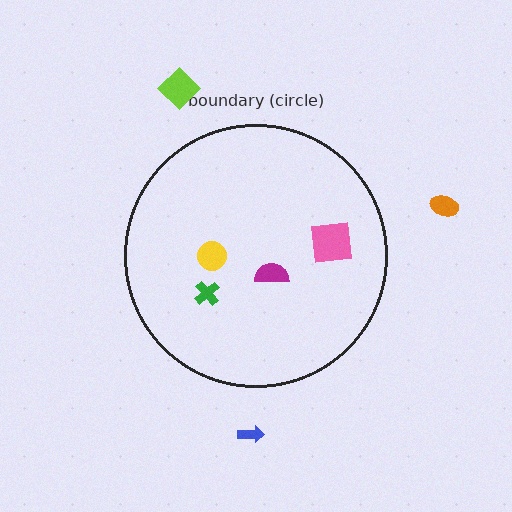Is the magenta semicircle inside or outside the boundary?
Inside.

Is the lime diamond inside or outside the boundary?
Outside.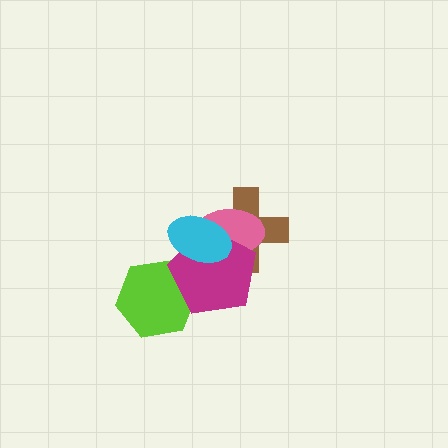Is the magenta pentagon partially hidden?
Yes, it is partially covered by another shape.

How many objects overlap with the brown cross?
3 objects overlap with the brown cross.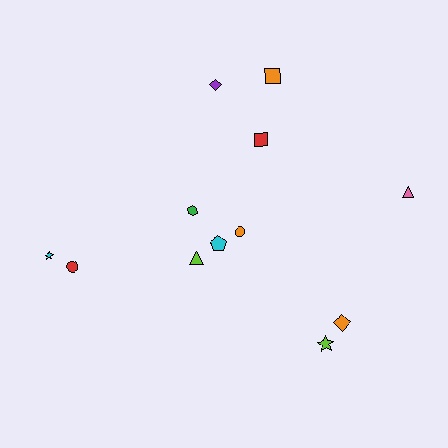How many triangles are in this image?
There are 2 triangles.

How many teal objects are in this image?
There are no teal objects.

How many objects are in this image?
There are 12 objects.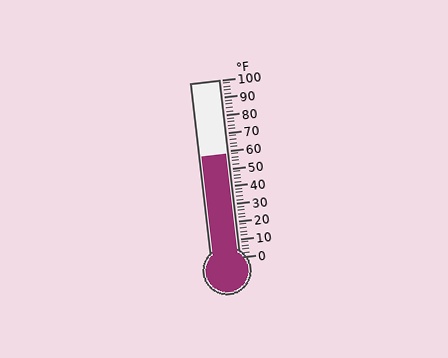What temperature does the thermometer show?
The thermometer shows approximately 58°F.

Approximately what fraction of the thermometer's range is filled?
The thermometer is filled to approximately 60% of its range.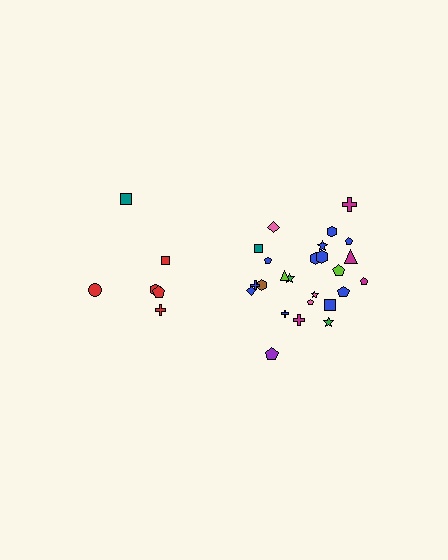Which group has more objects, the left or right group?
The right group.